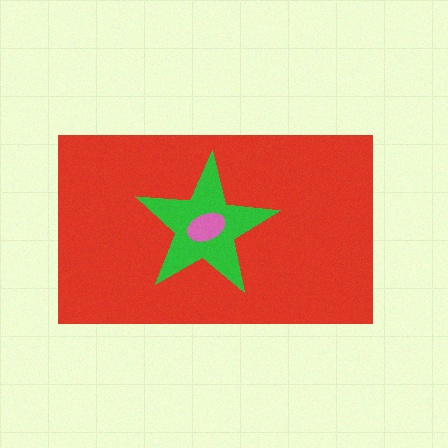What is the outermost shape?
The red rectangle.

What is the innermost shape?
The pink ellipse.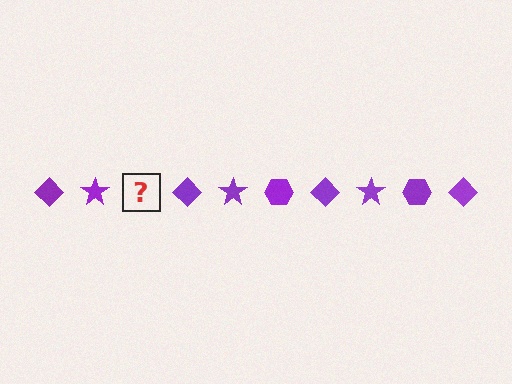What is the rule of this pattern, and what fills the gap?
The rule is that the pattern cycles through diamond, star, hexagon shapes in purple. The gap should be filled with a purple hexagon.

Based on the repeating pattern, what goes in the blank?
The blank should be a purple hexagon.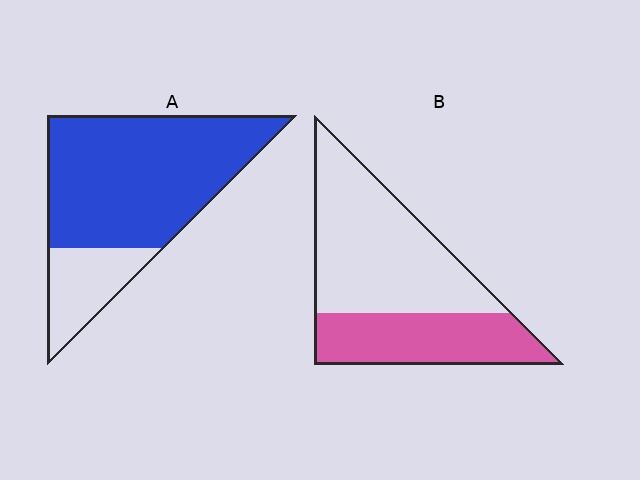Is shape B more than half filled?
No.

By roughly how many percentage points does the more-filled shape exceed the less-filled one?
By roughly 40 percentage points (A over B).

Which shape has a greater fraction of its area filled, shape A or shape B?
Shape A.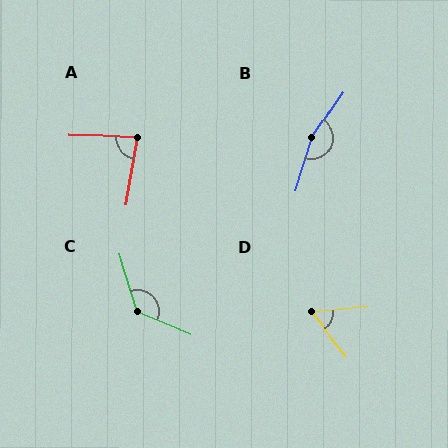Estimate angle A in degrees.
Approximately 82 degrees.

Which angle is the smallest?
D, at approximately 58 degrees.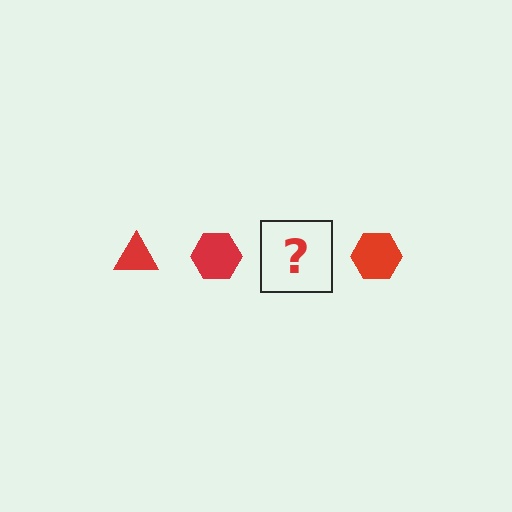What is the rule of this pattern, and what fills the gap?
The rule is that the pattern cycles through triangle, hexagon shapes in red. The gap should be filled with a red triangle.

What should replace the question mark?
The question mark should be replaced with a red triangle.